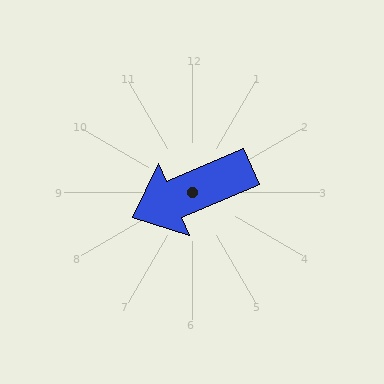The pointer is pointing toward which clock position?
Roughly 8 o'clock.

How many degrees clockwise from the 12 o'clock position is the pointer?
Approximately 247 degrees.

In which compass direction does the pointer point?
Southwest.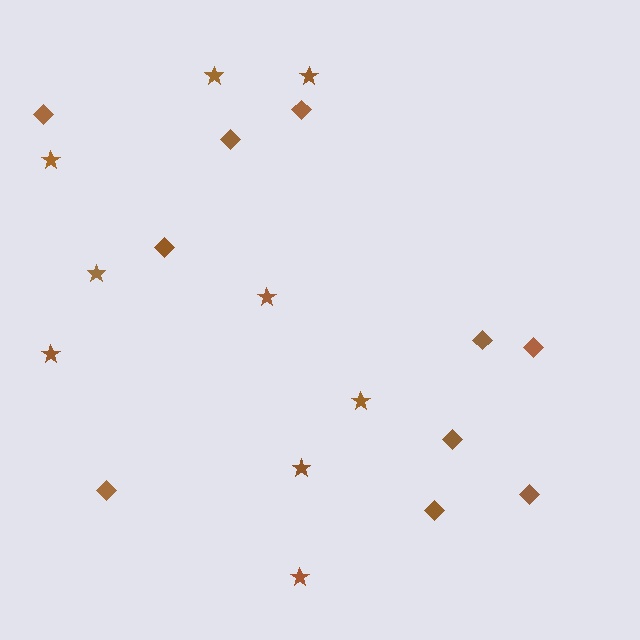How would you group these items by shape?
There are 2 groups: one group of diamonds (10) and one group of stars (9).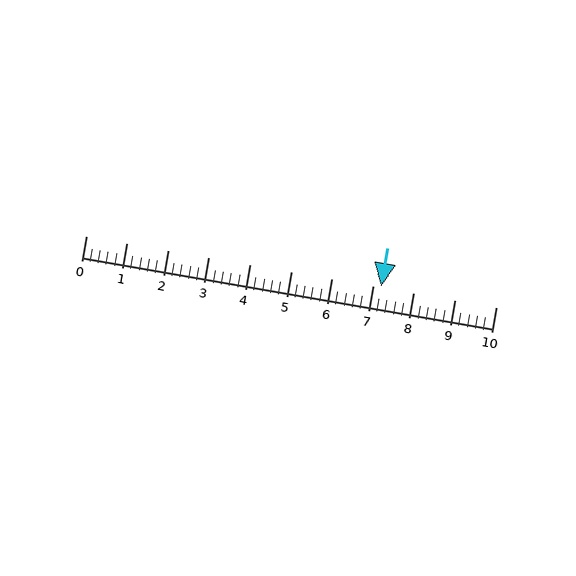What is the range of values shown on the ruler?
The ruler shows values from 0 to 10.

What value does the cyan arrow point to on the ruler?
The cyan arrow points to approximately 7.2.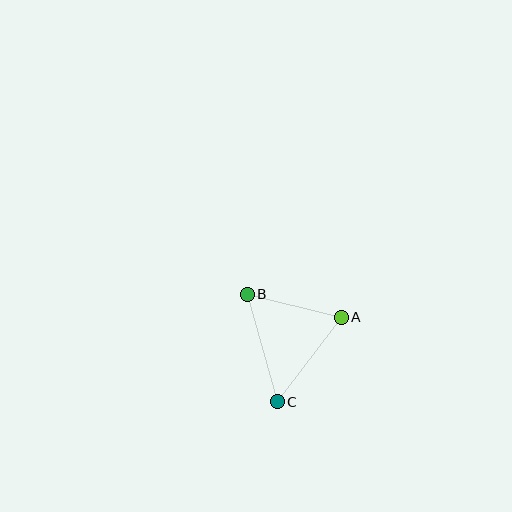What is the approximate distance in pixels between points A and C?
The distance between A and C is approximately 106 pixels.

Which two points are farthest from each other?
Points B and C are farthest from each other.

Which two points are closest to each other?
Points A and B are closest to each other.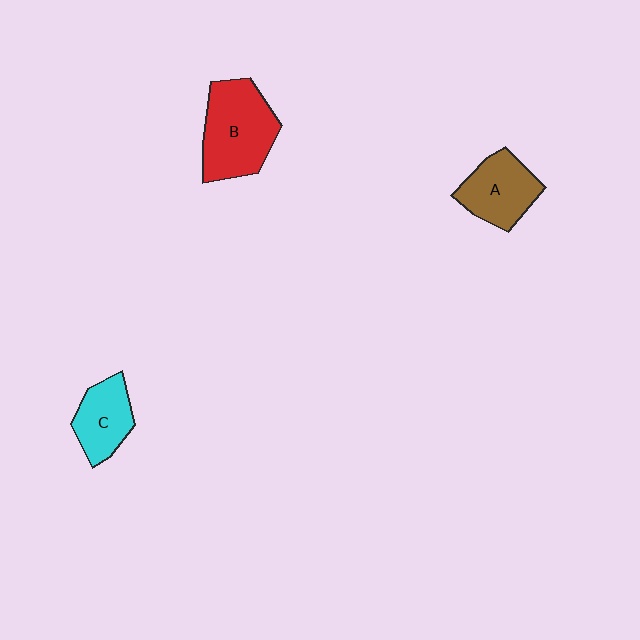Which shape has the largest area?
Shape B (red).